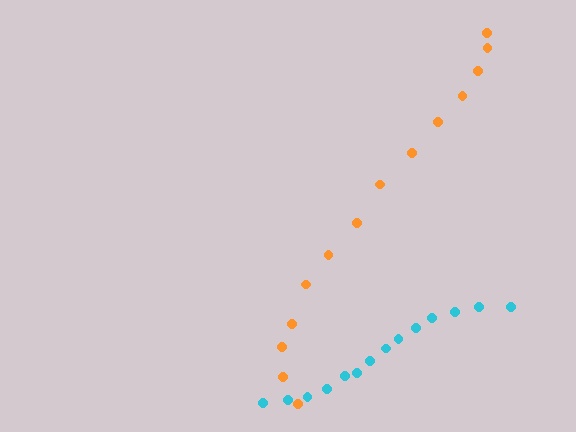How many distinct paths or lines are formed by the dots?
There are 2 distinct paths.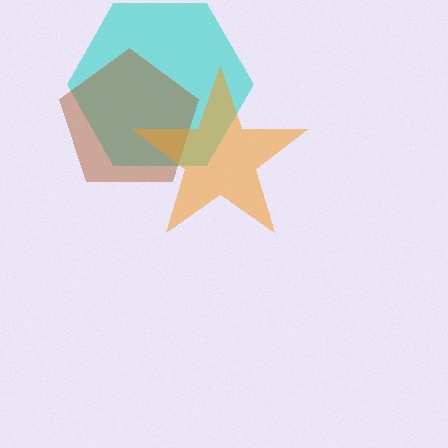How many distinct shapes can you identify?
There are 3 distinct shapes: a cyan hexagon, a brown pentagon, an orange star.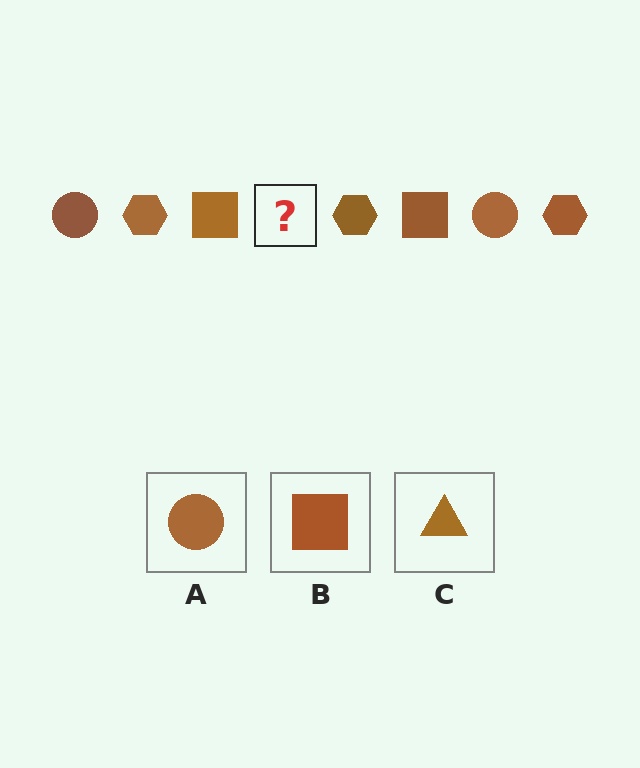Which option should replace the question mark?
Option A.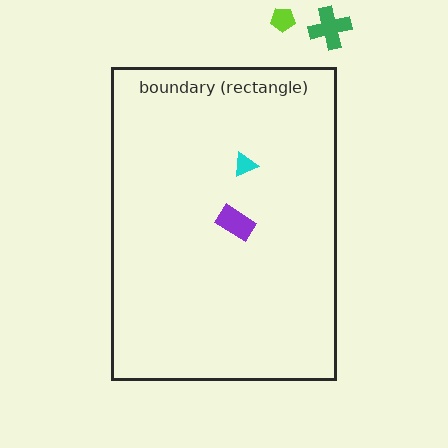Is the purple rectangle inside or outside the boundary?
Inside.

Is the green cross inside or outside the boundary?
Outside.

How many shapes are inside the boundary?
2 inside, 2 outside.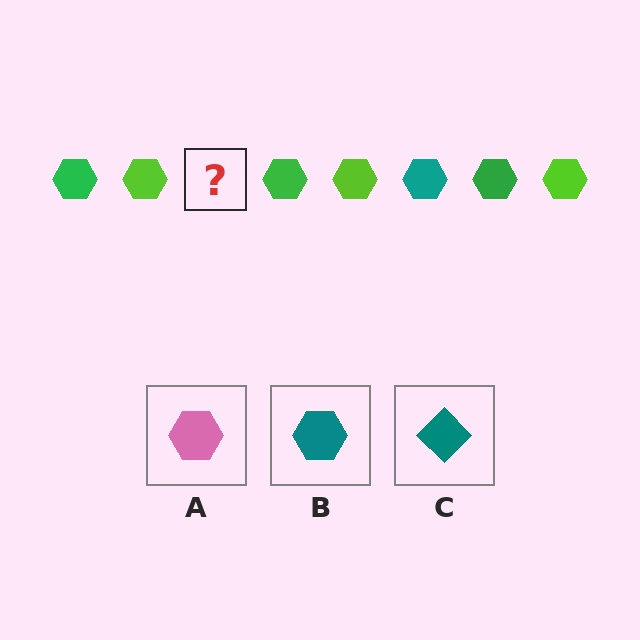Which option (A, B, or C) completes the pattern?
B.